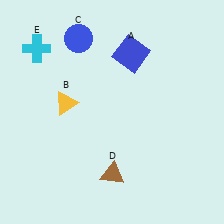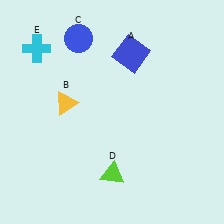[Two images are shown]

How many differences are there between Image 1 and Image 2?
There is 1 difference between the two images.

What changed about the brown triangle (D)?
In Image 1, D is brown. In Image 2, it changed to lime.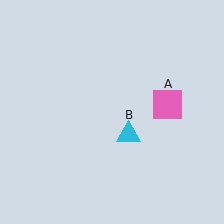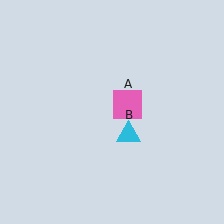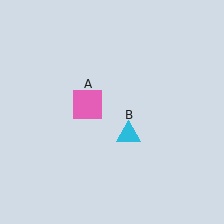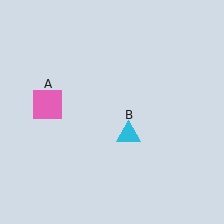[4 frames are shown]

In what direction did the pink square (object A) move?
The pink square (object A) moved left.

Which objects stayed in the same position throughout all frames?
Cyan triangle (object B) remained stationary.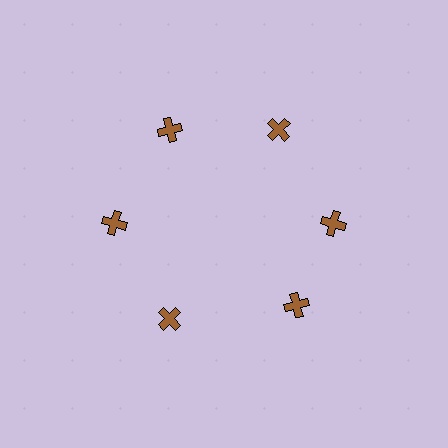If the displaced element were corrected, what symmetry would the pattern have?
It would have 6-fold rotational symmetry — the pattern would map onto itself every 60 degrees.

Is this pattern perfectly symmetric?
No. The 6 brown crosses are arranged in a ring, but one element near the 5 o'clock position is rotated out of alignment along the ring, breaking the 6-fold rotational symmetry.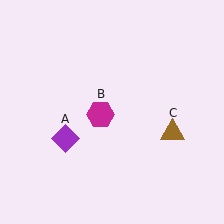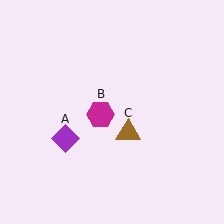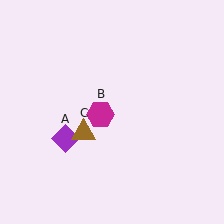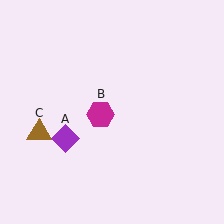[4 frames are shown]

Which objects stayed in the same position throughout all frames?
Purple diamond (object A) and magenta hexagon (object B) remained stationary.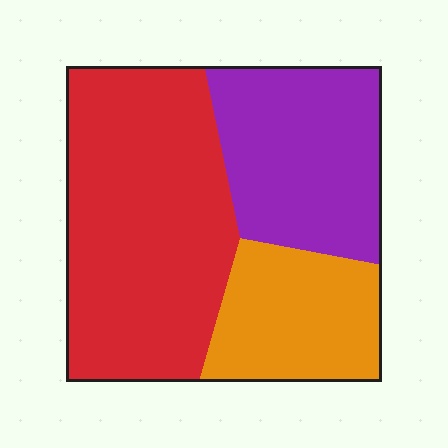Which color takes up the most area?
Red, at roughly 50%.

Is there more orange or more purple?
Purple.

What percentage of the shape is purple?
Purple takes up about one third (1/3) of the shape.